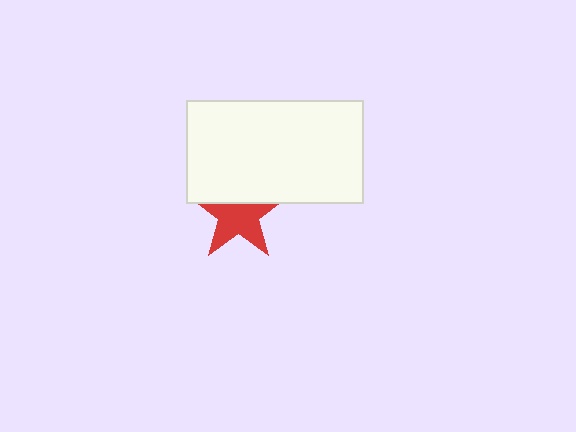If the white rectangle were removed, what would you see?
You would see the complete red star.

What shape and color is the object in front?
The object in front is a white rectangle.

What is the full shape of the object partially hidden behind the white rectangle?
The partially hidden object is a red star.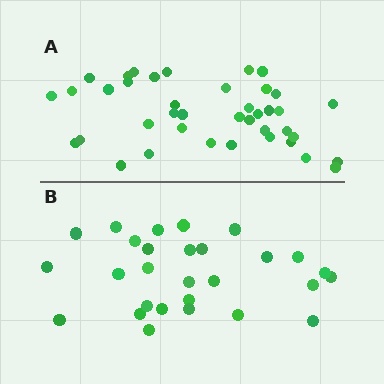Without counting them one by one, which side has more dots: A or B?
Region A (the top region) has more dots.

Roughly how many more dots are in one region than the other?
Region A has roughly 12 or so more dots than region B.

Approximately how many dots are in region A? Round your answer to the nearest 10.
About 40 dots.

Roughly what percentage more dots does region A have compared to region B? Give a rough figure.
About 45% more.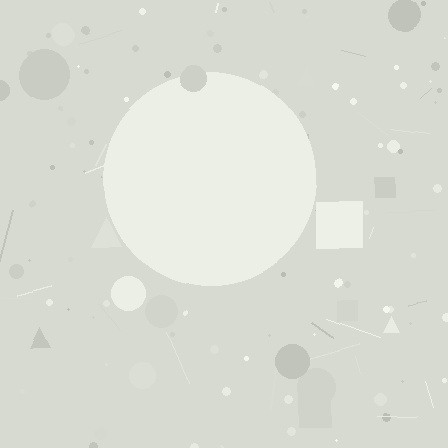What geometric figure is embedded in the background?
A circle is embedded in the background.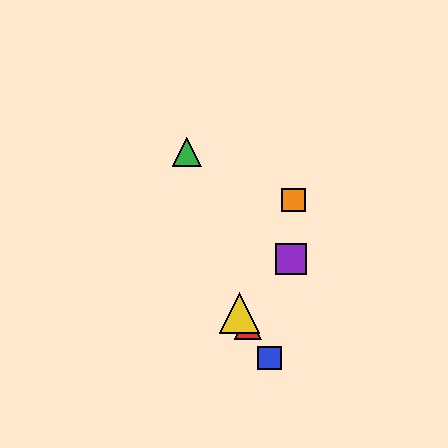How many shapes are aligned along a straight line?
3 shapes (the red triangle, the blue square, the yellow triangle) are aligned along a straight line.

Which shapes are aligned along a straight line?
The red triangle, the blue square, the yellow triangle are aligned along a straight line.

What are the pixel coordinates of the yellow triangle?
The yellow triangle is at (240, 313).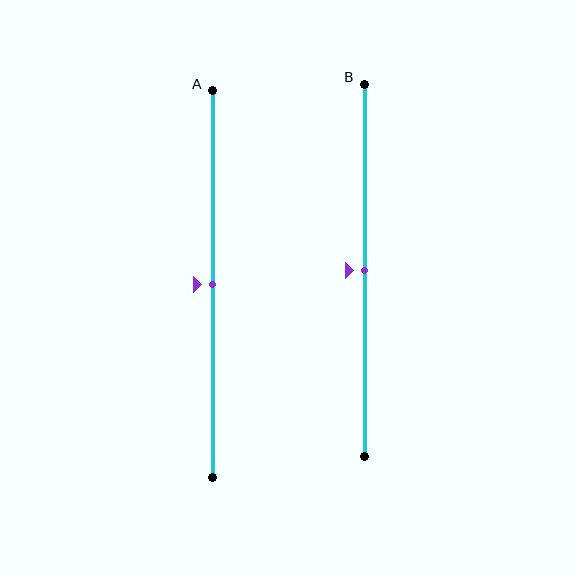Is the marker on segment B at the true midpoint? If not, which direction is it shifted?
Yes, the marker on segment B is at the true midpoint.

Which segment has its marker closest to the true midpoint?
Segment A has its marker closest to the true midpoint.